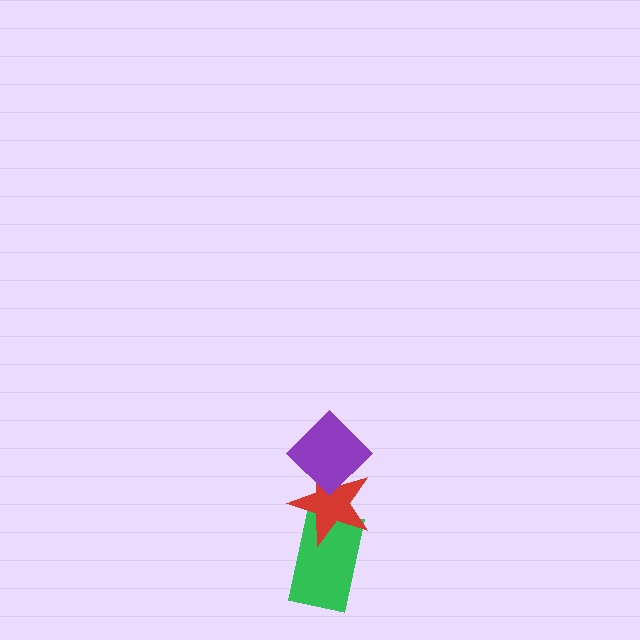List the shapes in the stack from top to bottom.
From top to bottom: the purple diamond, the red star, the green rectangle.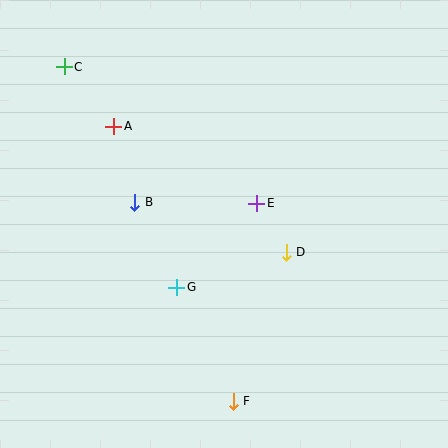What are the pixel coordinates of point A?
Point A is at (114, 126).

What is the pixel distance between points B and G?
The distance between B and G is 95 pixels.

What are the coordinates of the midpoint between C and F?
The midpoint between C and F is at (149, 234).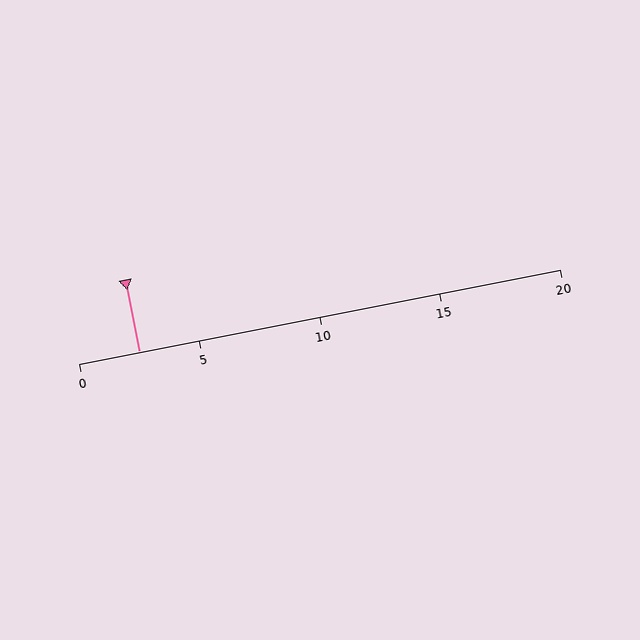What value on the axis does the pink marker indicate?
The marker indicates approximately 2.5.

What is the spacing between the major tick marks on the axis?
The major ticks are spaced 5 apart.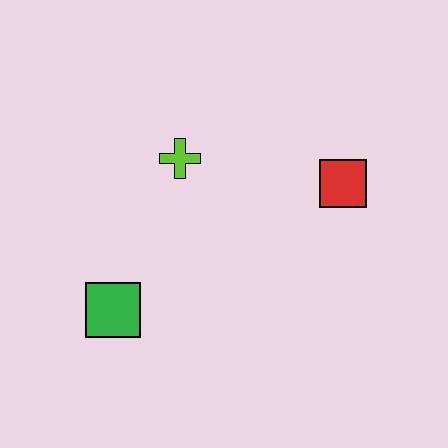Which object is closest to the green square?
The lime cross is closest to the green square.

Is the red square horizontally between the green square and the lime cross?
No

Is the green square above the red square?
No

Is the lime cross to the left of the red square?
Yes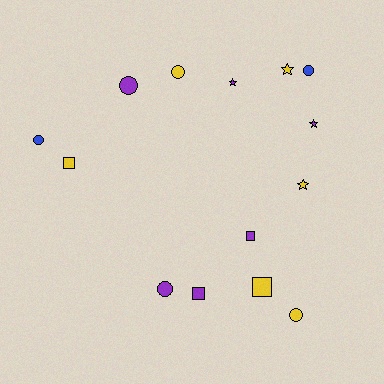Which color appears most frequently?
Yellow, with 6 objects.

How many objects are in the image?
There are 14 objects.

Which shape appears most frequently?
Circle, with 6 objects.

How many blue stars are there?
There are no blue stars.